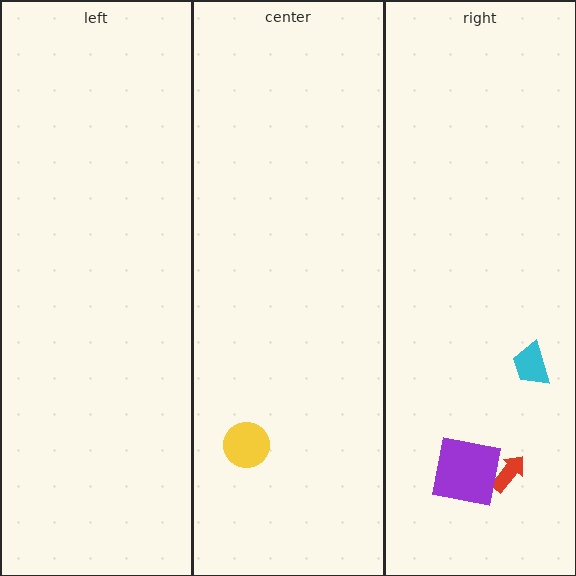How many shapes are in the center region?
1.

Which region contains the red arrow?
The right region.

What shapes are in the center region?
The yellow circle.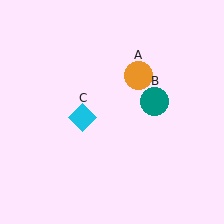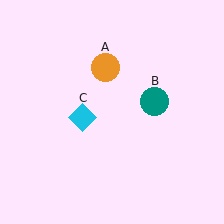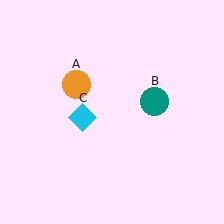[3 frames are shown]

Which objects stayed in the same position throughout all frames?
Teal circle (object B) and cyan diamond (object C) remained stationary.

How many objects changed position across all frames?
1 object changed position: orange circle (object A).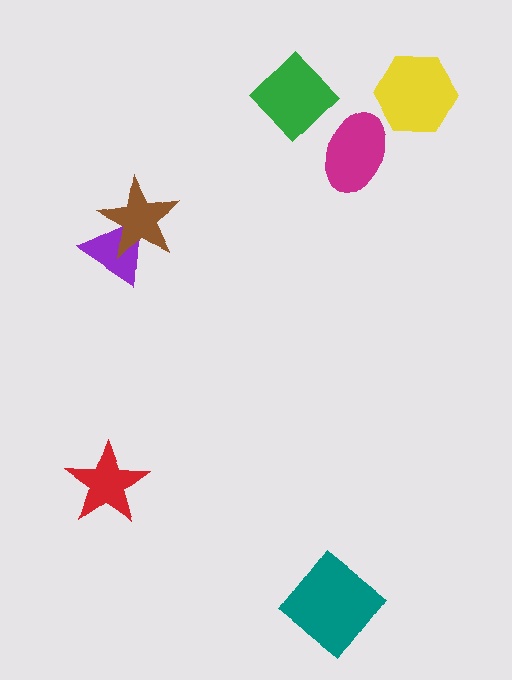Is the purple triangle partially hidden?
Yes, it is partially covered by another shape.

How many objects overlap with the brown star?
1 object overlaps with the brown star.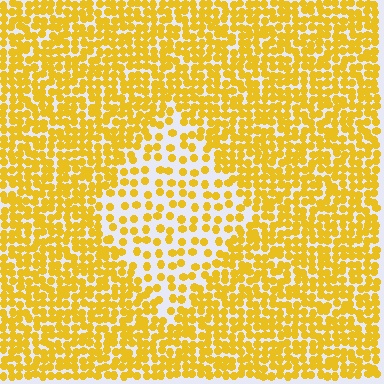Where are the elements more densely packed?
The elements are more densely packed outside the diamond boundary.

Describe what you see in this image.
The image contains small yellow elements arranged at two different densities. A diamond-shaped region is visible where the elements are less densely packed than the surrounding area.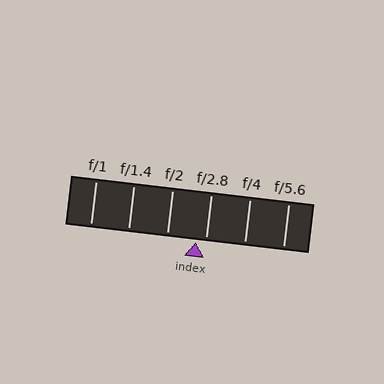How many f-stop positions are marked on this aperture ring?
There are 6 f-stop positions marked.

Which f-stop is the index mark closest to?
The index mark is closest to f/2.8.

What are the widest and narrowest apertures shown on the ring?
The widest aperture shown is f/1 and the narrowest is f/5.6.